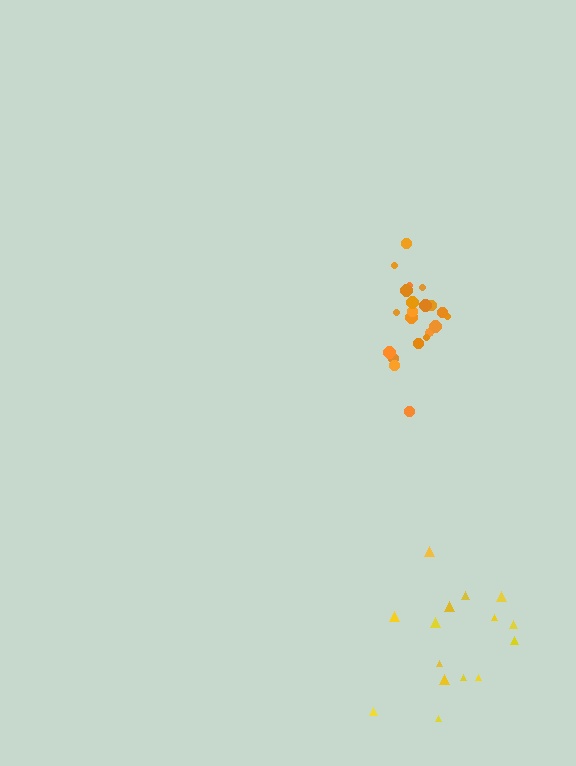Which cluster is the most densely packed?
Orange.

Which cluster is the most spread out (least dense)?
Yellow.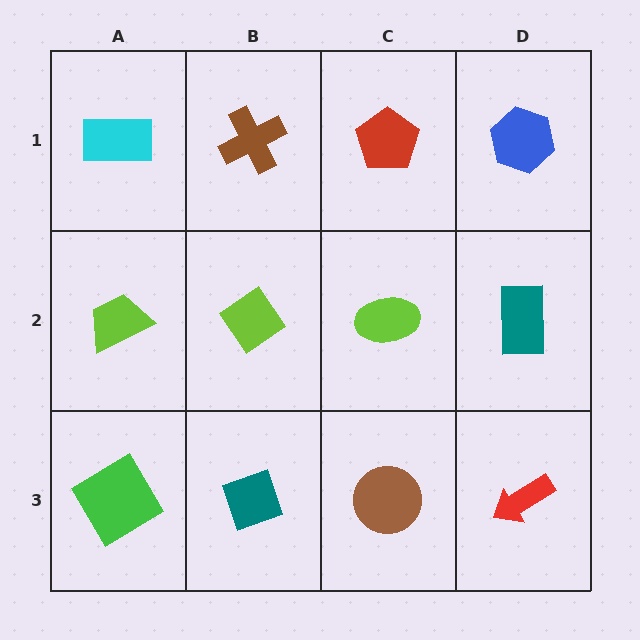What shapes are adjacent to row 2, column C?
A red pentagon (row 1, column C), a brown circle (row 3, column C), a lime diamond (row 2, column B), a teal rectangle (row 2, column D).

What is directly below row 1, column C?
A lime ellipse.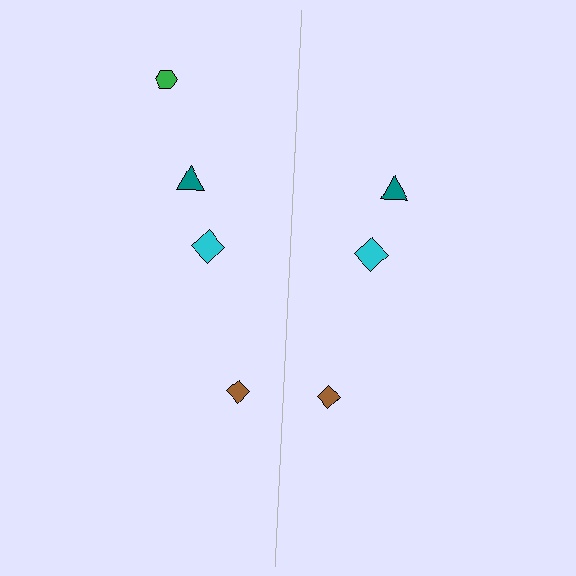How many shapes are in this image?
There are 7 shapes in this image.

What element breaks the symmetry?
A green hexagon is missing from the right side.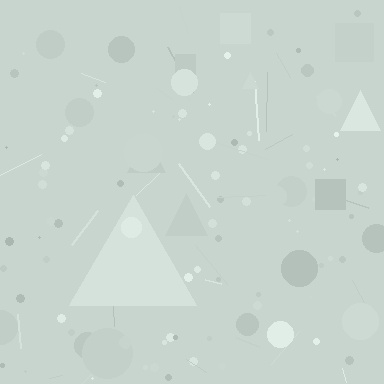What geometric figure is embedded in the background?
A triangle is embedded in the background.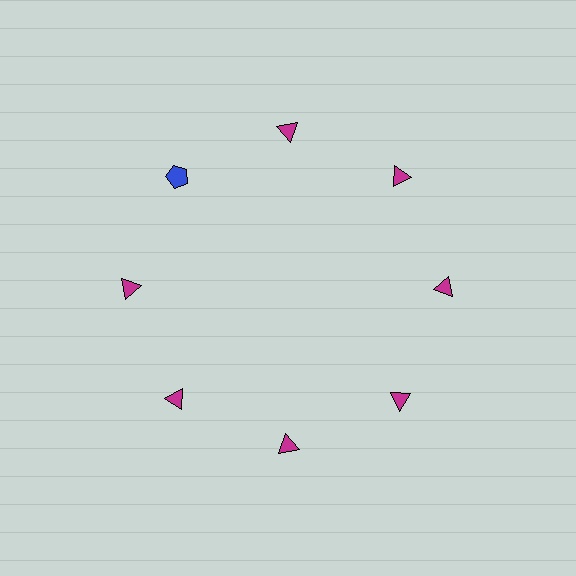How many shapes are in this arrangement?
There are 8 shapes arranged in a ring pattern.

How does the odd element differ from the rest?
It differs in both color (blue instead of magenta) and shape (pentagon instead of triangle).